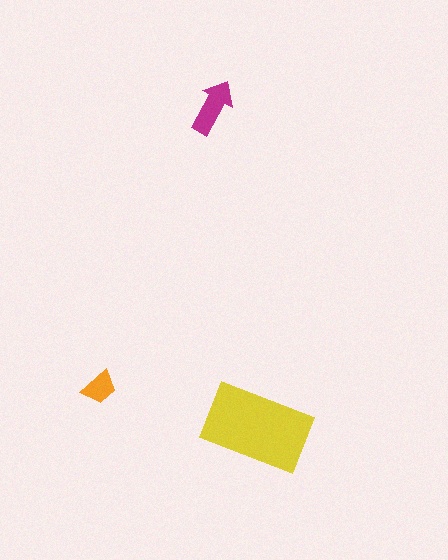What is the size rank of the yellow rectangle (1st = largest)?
1st.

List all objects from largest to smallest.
The yellow rectangle, the magenta arrow, the orange trapezoid.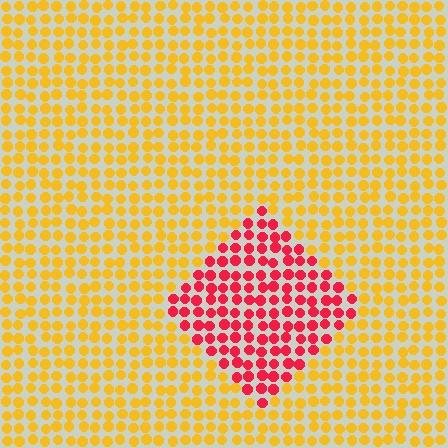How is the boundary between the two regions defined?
The boundary is defined purely by a slight shift in hue (about 55 degrees). Spacing, size, and orientation are identical on both sides.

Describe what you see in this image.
The image is filled with small yellow elements in a uniform arrangement. A diamond-shaped region is visible where the elements are tinted to a slightly different hue, forming a subtle color boundary.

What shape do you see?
I see a diamond.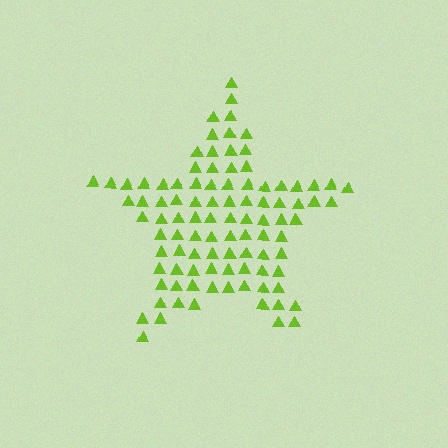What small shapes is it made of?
It is made of small triangles.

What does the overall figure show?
The overall figure shows a star.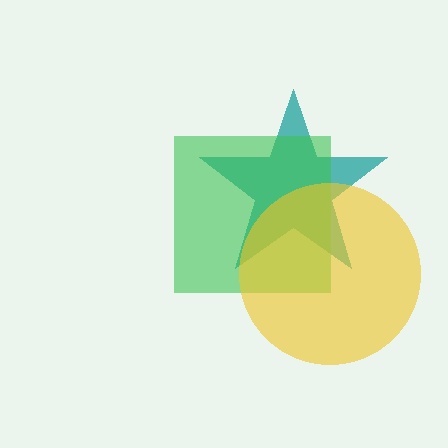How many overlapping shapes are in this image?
There are 3 overlapping shapes in the image.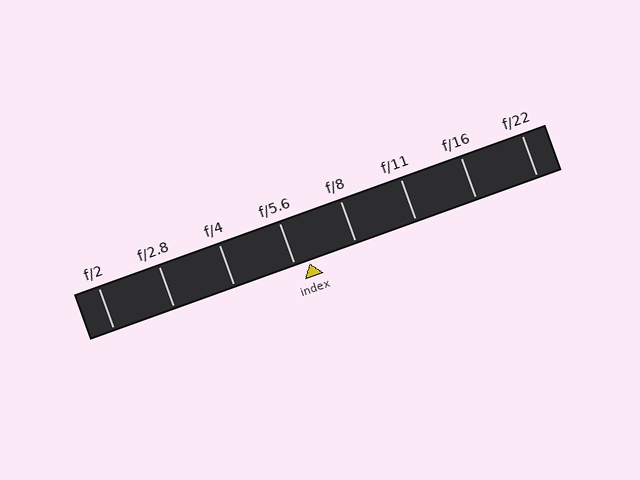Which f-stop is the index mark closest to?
The index mark is closest to f/5.6.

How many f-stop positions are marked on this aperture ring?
There are 8 f-stop positions marked.